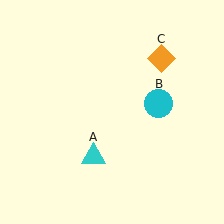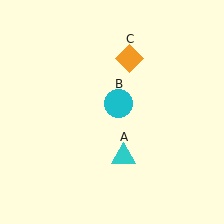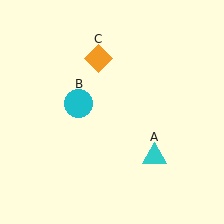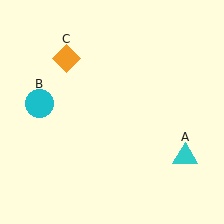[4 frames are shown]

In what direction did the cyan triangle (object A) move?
The cyan triangle (object A) moved right.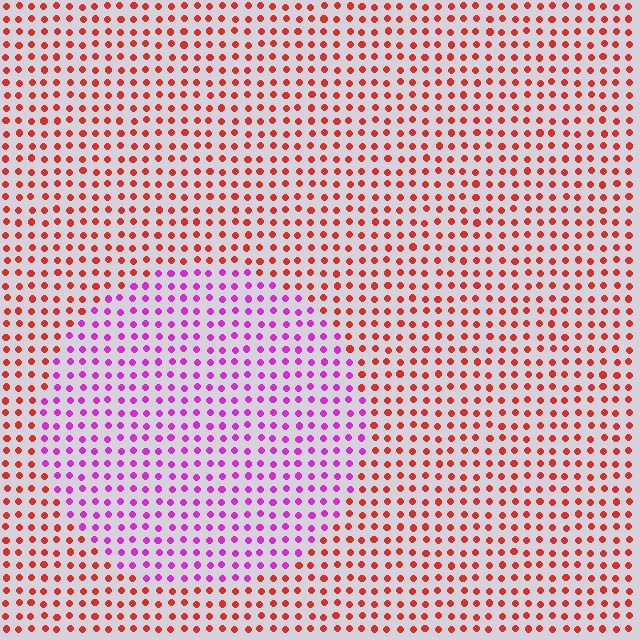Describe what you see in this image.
The image is filled with small red elements in a uniform arrangement. A circle-shaped region is visible where the elements are tinted to a slightly different hue, forming a subtle color boundary.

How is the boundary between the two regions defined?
The boundary is defined purely by a slight shift in hue (about 61 degrees). Spacing, size, and orientation are identical on both sides.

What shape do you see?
I see a circle.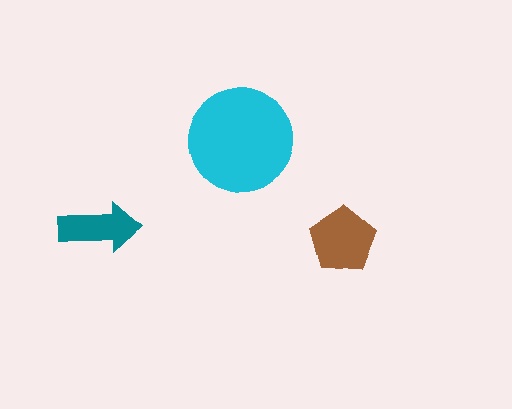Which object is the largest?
The cyan circle.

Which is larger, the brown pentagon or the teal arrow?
The brown pentagon.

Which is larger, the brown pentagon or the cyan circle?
The cyan circle.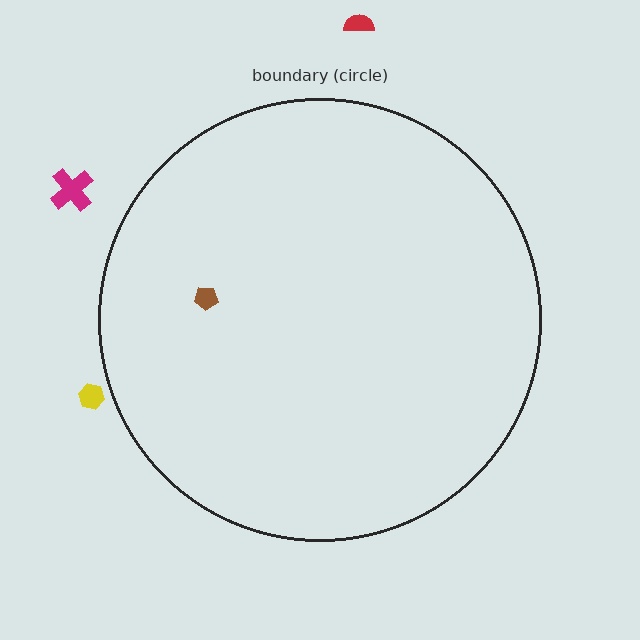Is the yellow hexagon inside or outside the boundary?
Outside.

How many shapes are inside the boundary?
1 inside, 3 outside.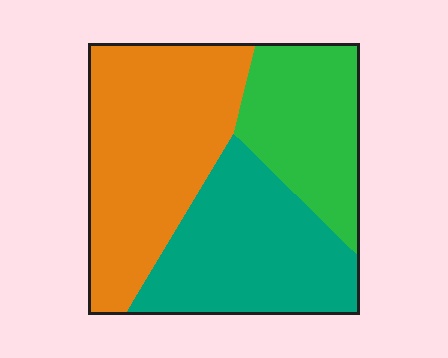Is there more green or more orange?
Orange.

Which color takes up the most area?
Orange, at roughly 40%.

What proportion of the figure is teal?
Teal covers about 35% of the figure.